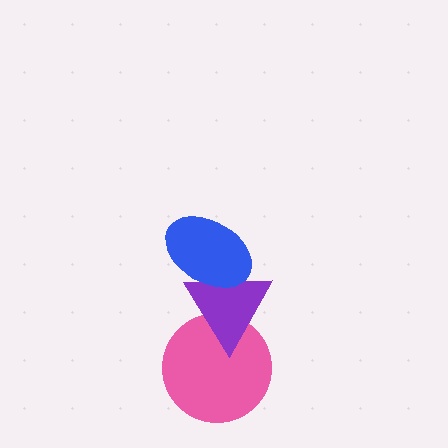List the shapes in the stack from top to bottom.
From top to bottom: the blue ellipse, the purple triangle, the pink circle.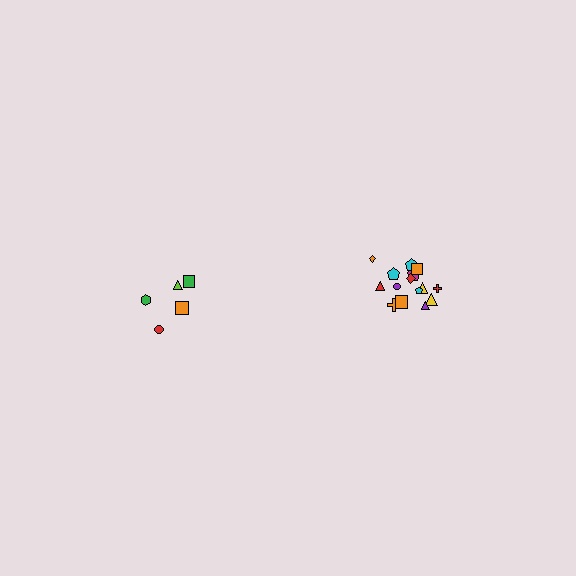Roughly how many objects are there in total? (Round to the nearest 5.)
Roughly 20 objects in total.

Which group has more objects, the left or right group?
The right group.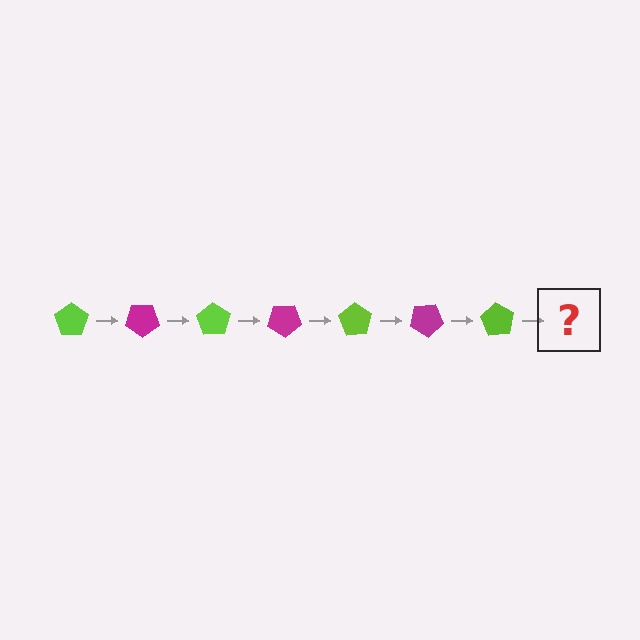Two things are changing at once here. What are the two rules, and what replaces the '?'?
The two rules are that it rotates 35 degrees each step and the color cycles through lime and magenta. The '?' should be a magenta pentagon, rotated 245 degrees from the start.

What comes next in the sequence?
The next element should be a magenta pentagon, rotated 245 degrees from the start.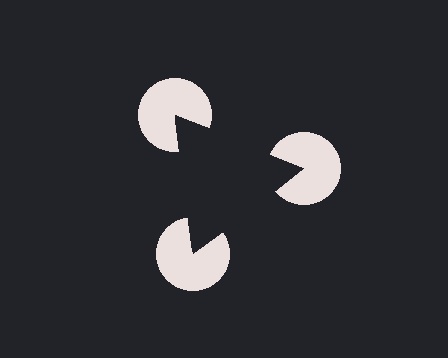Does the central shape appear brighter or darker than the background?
It typically appears slightly darker than the background, even though no actual brightness change is drawn.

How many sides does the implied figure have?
3 sides.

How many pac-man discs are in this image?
There are 3 — one at each vertex of the illusory triangle.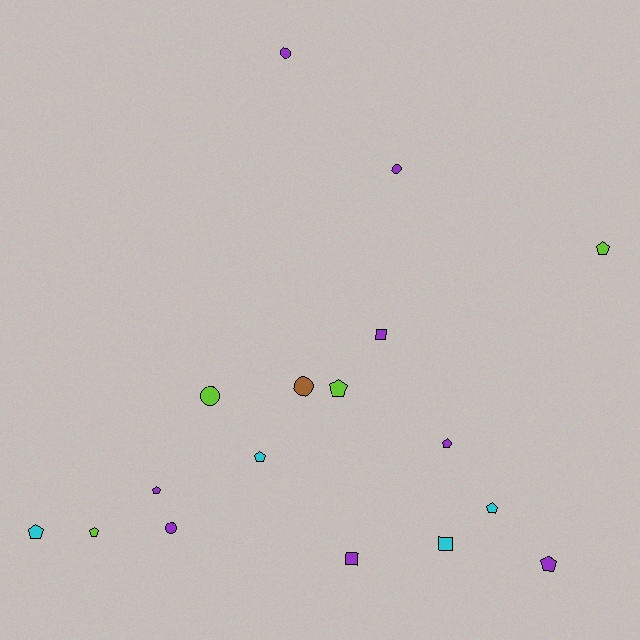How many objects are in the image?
There are 17 objects.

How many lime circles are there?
There is 1 lime circle.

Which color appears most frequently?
Purple, with 8 objects.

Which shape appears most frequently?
Pentagon, with 9 objects.